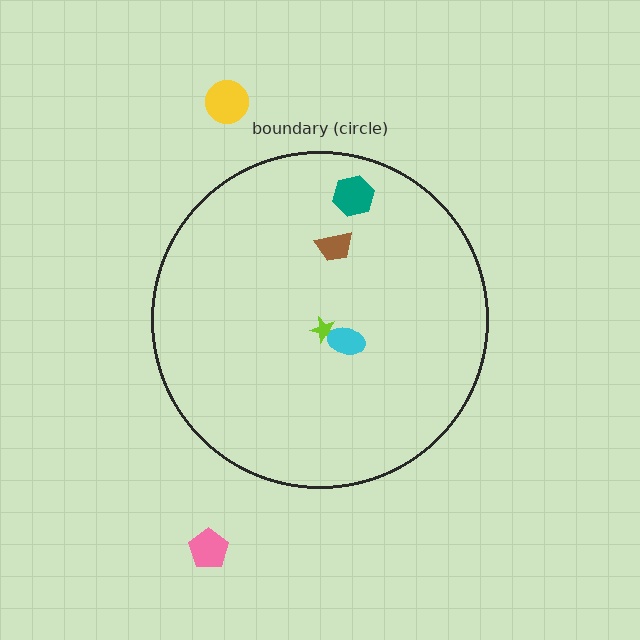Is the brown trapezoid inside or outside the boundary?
Inside.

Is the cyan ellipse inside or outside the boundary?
Inside.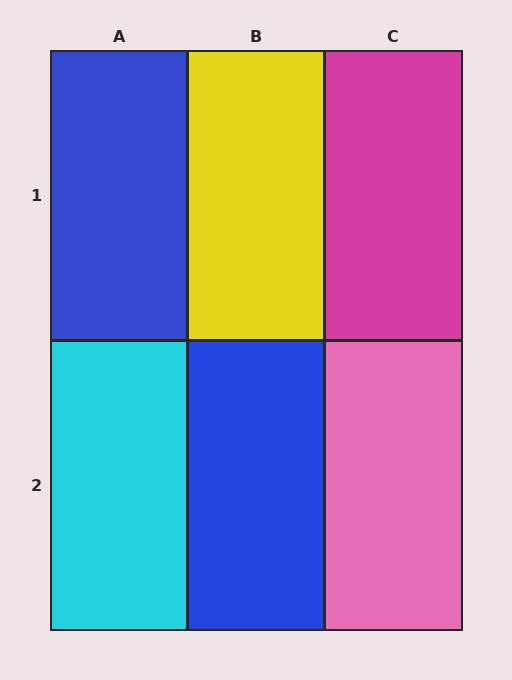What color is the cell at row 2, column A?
Cyan.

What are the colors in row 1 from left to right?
Blue, yellow, magenta.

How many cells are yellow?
1 cell is yellow.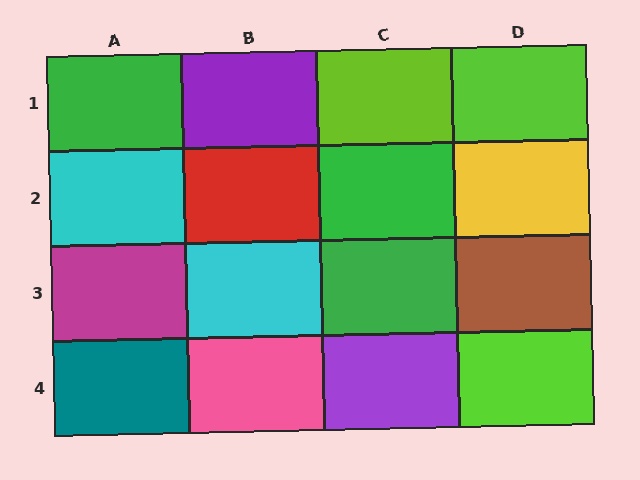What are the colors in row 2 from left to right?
Cyan, red, green, yellow.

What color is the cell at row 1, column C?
Lime.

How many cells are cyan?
2 cells are cyan.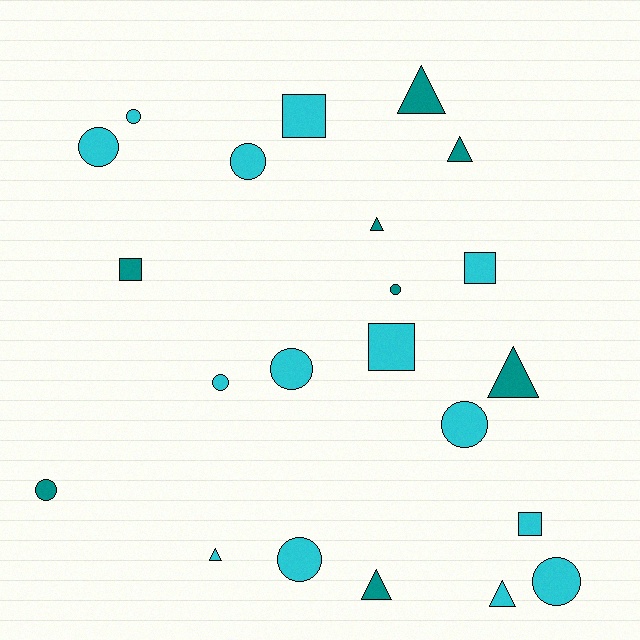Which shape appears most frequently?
Circle, with 10 objects.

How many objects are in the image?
There are 22 objects.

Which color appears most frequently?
Cyan, with 14 objects.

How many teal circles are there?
There are 2 teal circles.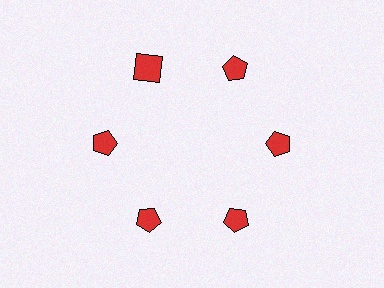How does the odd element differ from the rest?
It has a different shape: square instead of pentagon.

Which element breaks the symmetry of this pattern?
The red square at roughly the 11 o'clock position breaks the symmetry. All other shapes are red pentagons.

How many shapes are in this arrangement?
There are 6 shapes arranged in a ring pattern.